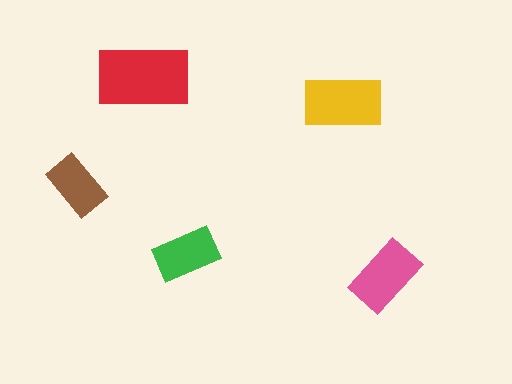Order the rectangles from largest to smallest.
the red one, the yellow one, the pink one, the green one, the brown one.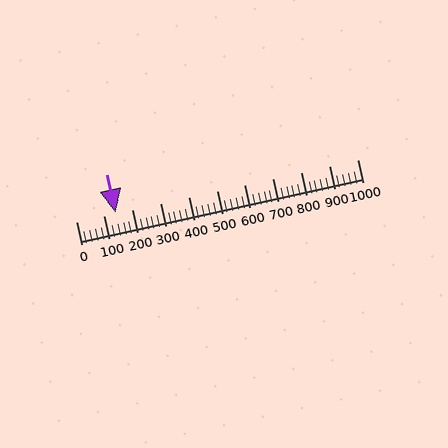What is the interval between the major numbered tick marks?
The major tick marks are spaced 100 units apart.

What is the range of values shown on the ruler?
The ruler shows values from 0 to 1000.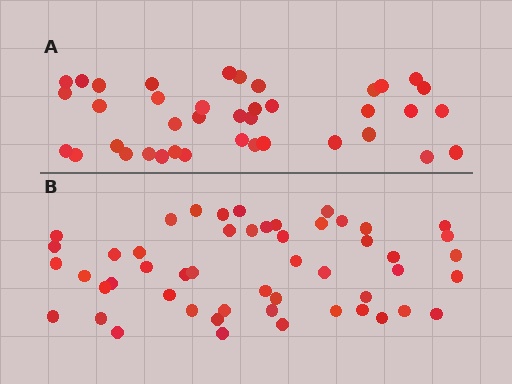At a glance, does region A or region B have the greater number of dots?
Region B (the bottom region) has more dots.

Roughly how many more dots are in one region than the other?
Region B has roughly 12 or so more dots than region A.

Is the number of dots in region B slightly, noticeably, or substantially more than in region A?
Region B has noticeably more, but not dramatically so. The ratio is roughly 1.3 to 1.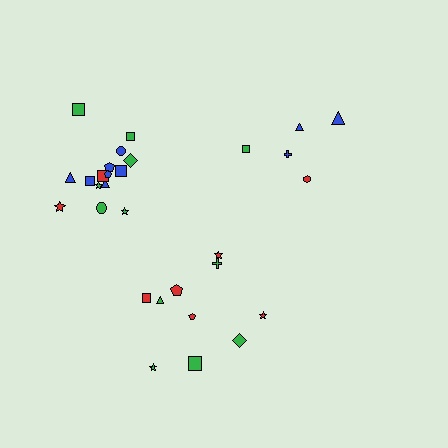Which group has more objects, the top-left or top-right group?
The top-left group.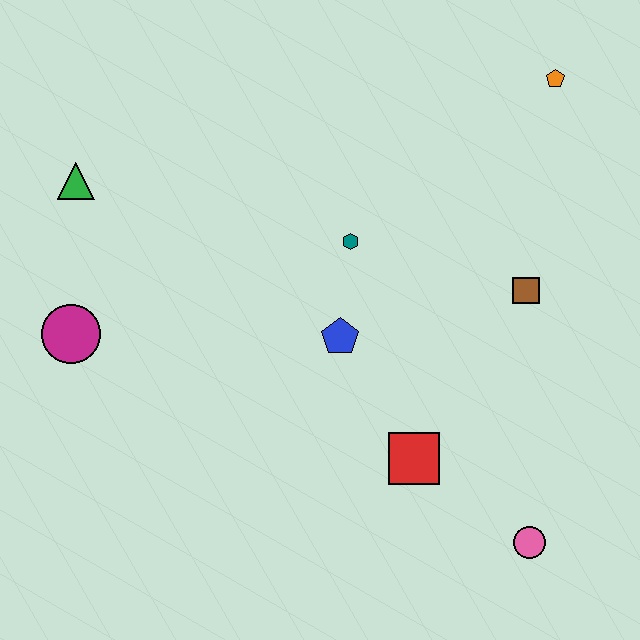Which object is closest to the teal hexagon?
The blue pentagon is closest to the teal hexagon.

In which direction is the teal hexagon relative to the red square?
The teal hexagon is above the red square.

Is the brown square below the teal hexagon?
Yes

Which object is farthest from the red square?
The green triangle is farthest from the red square.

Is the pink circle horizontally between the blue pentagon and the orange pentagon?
Yes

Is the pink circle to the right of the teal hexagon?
Yes